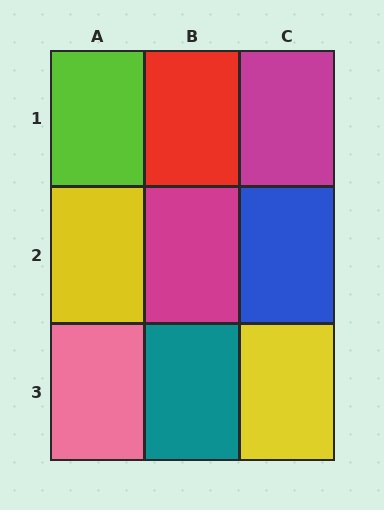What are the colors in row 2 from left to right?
Yellow, magenta, blue.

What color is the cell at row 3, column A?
Pink.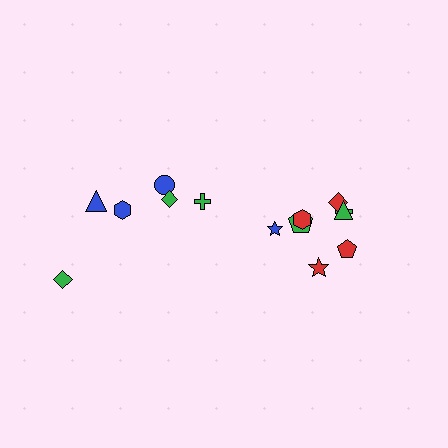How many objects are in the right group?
There are 8 objects.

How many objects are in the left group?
There are 6 objects.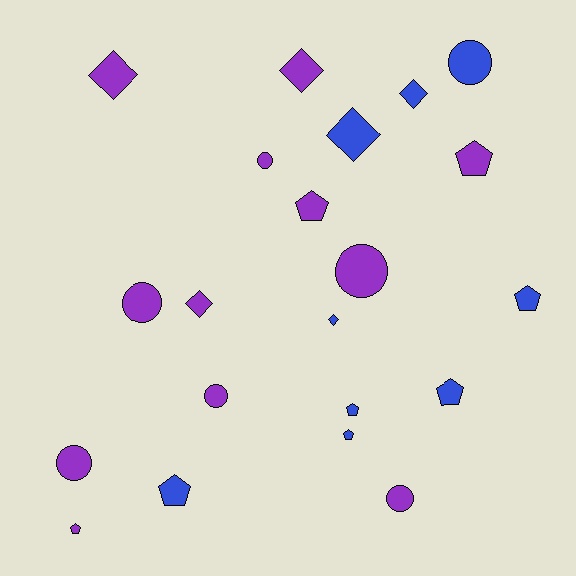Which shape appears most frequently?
Pentagon, with 8 objects.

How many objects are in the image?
There are 21 objects.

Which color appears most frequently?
Purple, with 12 objects.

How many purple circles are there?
There are 6 purple circles.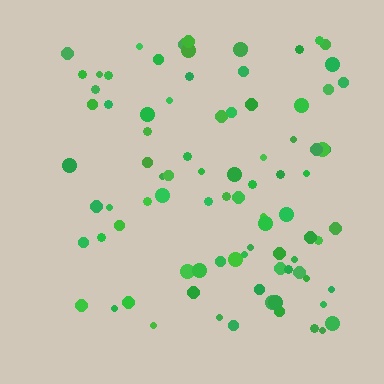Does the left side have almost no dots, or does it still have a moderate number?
Still a moderate number, just noticeably fewer than the right.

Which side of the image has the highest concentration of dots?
The right.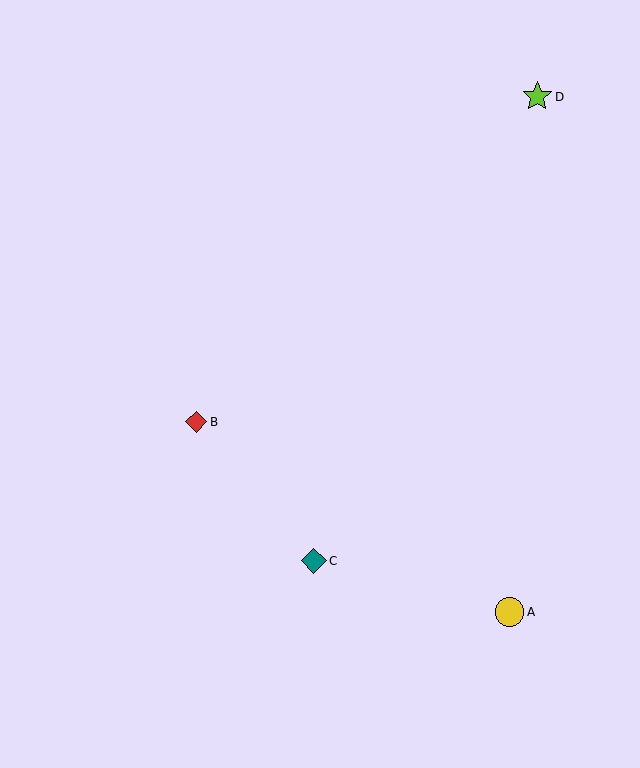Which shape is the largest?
The lime star (labeled D) is the largest.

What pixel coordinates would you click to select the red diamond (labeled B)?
Click at (196, 422) to select the red diamond B.